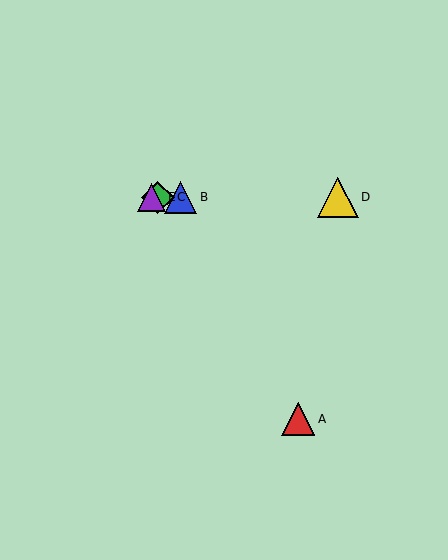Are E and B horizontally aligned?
Yes, both are at y≈197.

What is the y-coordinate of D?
Object D is at y≈197.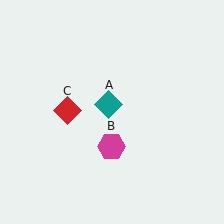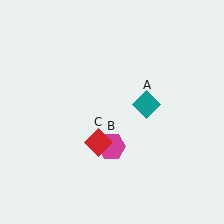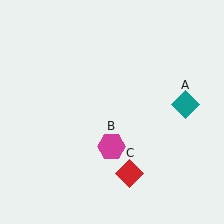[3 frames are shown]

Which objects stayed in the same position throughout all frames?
Magenta hexagon (object B) remained stationary.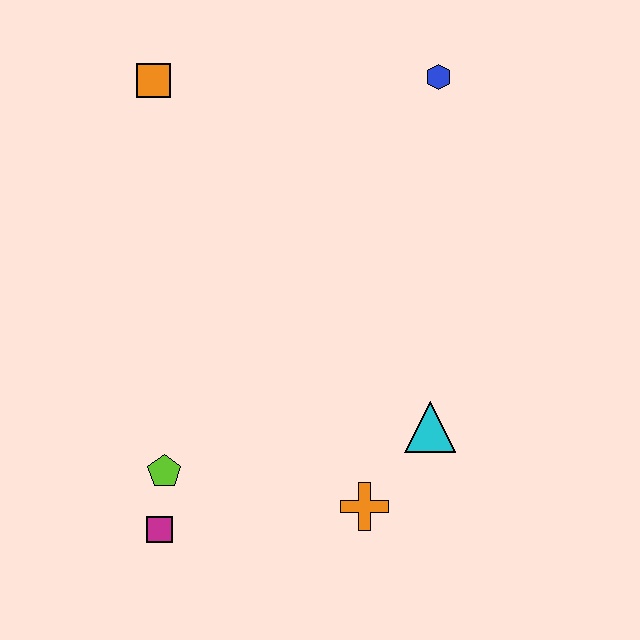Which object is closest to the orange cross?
The cyan triangle is closest to the orange cross.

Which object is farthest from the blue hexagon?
The magenta square is farthest from the blue hexagon.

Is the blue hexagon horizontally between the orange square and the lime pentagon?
No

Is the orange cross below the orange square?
Yes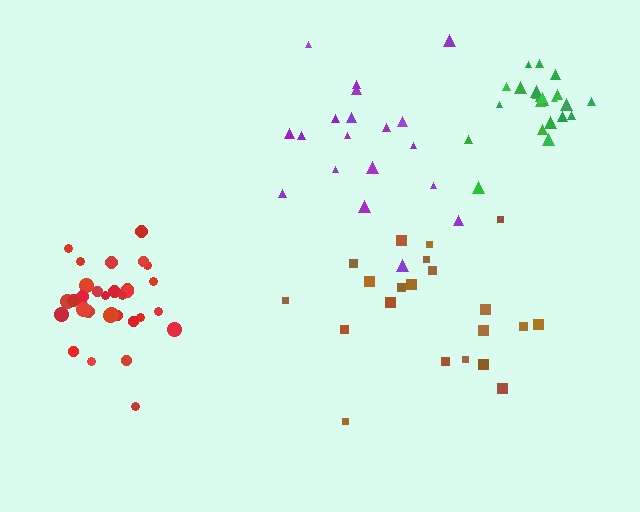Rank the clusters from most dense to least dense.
red, green, purple, brown.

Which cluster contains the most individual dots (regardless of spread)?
Red (32).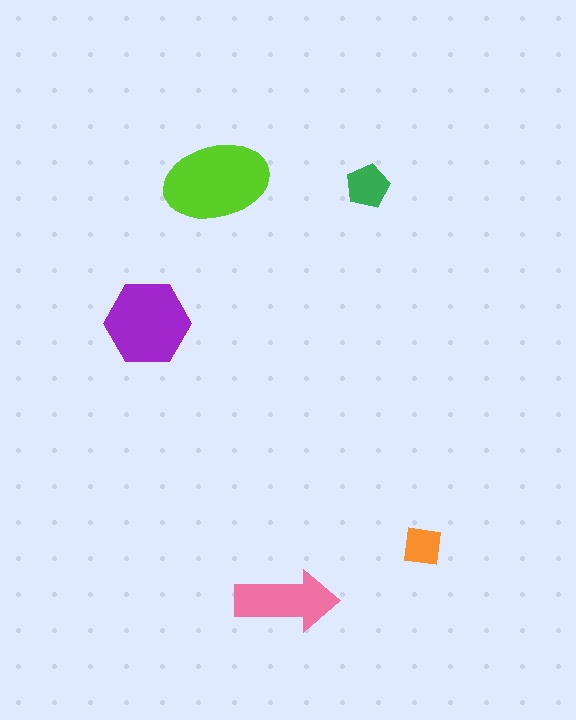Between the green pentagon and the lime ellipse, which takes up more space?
The lime ellipse.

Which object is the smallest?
The orange square.